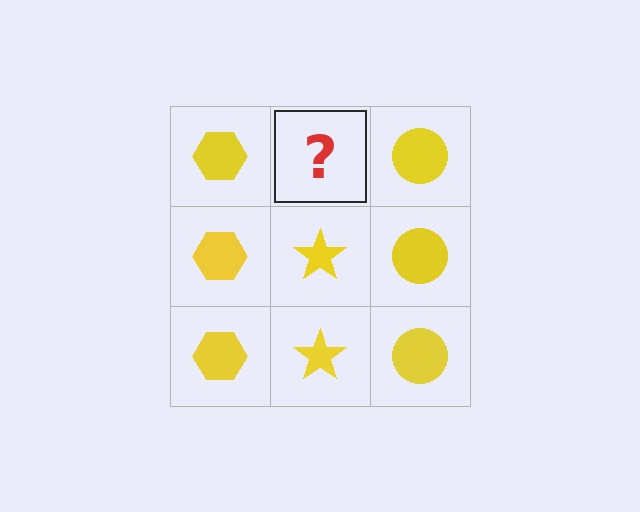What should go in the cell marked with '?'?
The missing cell should contain a yellow star.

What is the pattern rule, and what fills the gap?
The rule is that each column has a consistent shape. The gap should be filled with a yellow star.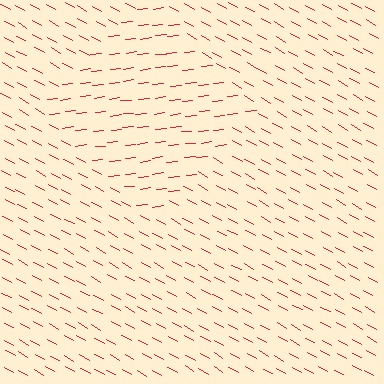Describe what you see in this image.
The image is filled with small red line segments. A diamond region in the image has lines oriented differently from the surrounding lines, creating a visible texture boundary.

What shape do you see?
I see a diamond.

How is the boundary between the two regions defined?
The boundary is defined purely by a change in line orientation (approximately 35 degrees difference). All lines are the same color and thickness.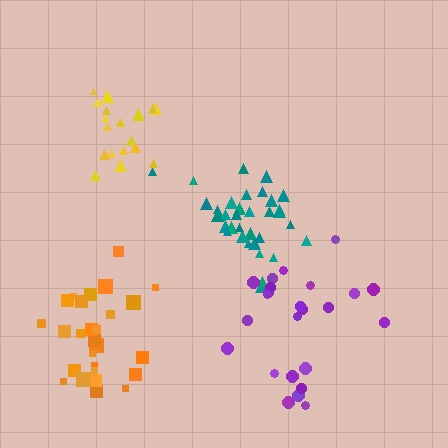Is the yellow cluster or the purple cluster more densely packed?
Yellow.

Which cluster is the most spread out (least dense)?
Purple.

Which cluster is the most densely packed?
Teal.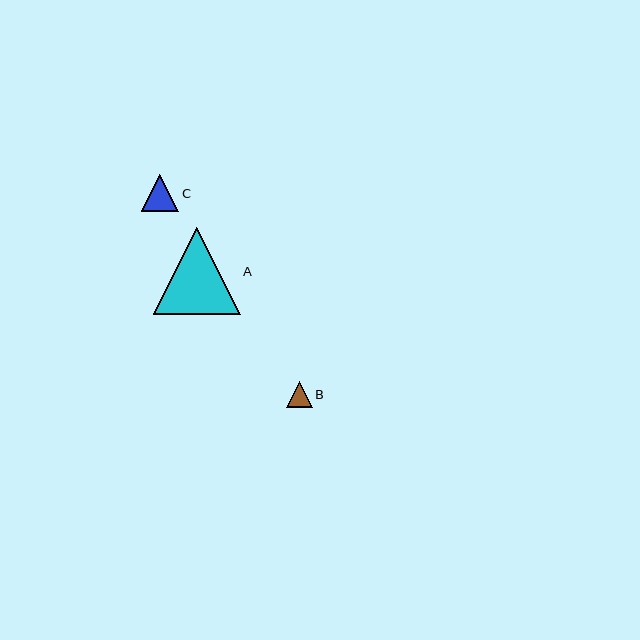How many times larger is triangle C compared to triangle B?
Triangle C is approximately 1.4 times the size of triangle B.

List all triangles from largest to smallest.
From largest to smallest: A, C, B.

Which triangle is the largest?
Triangle A is the largest with a size of approximately 87 pixels.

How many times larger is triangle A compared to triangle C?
Triangle A is approximately 2.3 times the size of triangle C.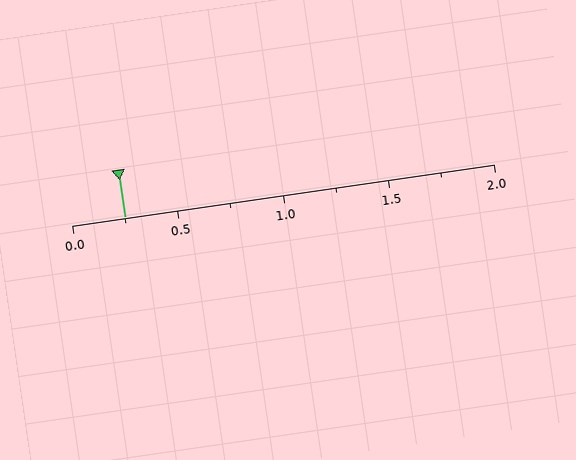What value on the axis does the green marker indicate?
The marker indicates approximately 0.25.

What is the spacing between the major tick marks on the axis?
The major ticks are spaced 0.5 apart.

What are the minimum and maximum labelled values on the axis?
The axis runs from 0.0 to 2.0.